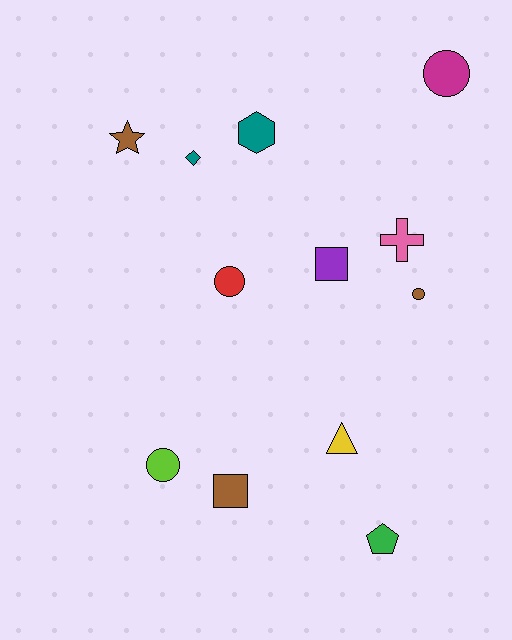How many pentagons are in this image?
There is 1 pentagon.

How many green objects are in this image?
There is 1 green object.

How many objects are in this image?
There are 12 objects.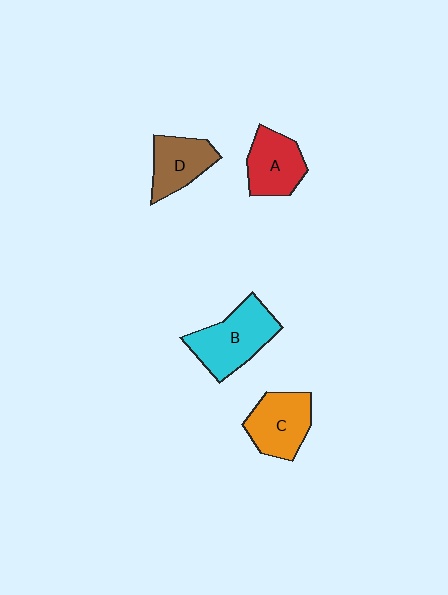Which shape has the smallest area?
Shape D (brown).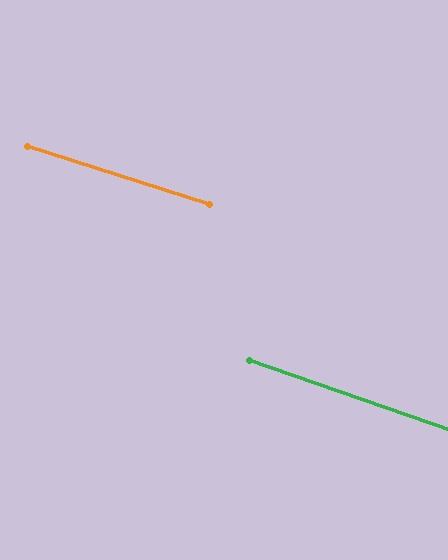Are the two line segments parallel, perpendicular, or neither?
Parallel — their directions differ by only 1.5°.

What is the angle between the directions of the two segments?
Approximately 1 degree.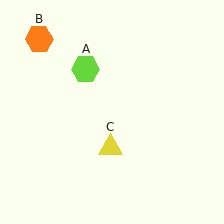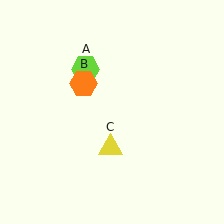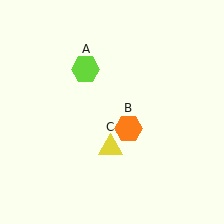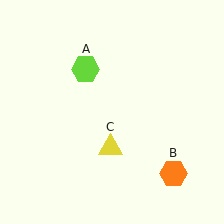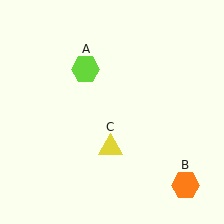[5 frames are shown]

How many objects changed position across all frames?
1 object changed position: orange hexagon (object B).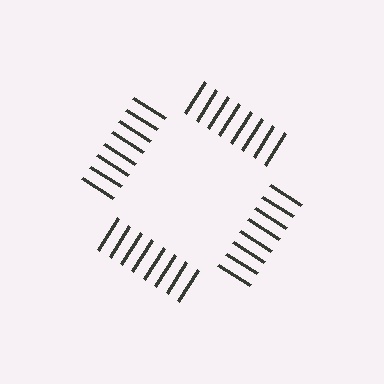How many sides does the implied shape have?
4 sides — the line-ends trace a square.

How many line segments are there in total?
32 — 8 along each of the 4 edges.